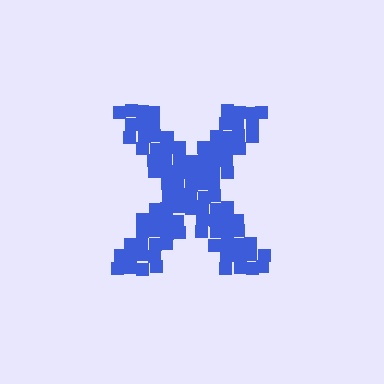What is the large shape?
The large shape is the letter X.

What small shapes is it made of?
It is made of small squares.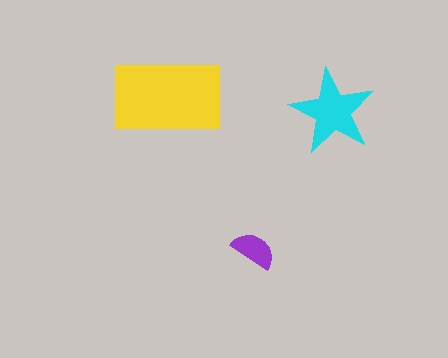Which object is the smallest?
The purple semicircle.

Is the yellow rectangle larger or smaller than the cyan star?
Larger.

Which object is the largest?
The yellow rectangle.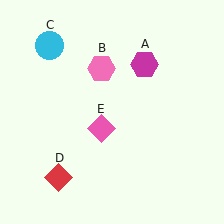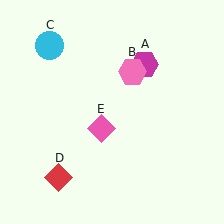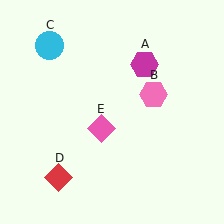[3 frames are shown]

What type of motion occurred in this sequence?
The pink hexagon (object B) rotated clockwise around the center of the scene.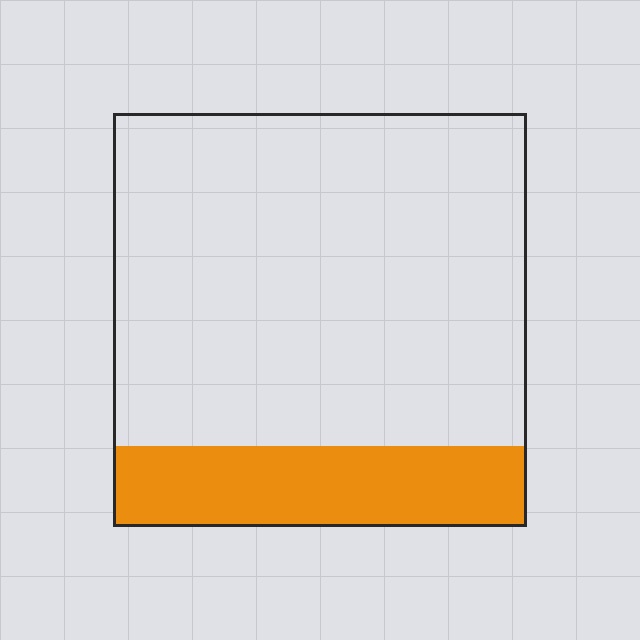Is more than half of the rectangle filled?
No.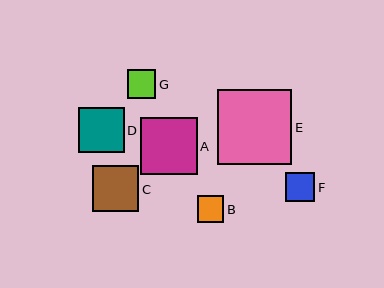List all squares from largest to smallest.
From largest to smallest: E, A, C, D, F, G, B.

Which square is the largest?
Square E is the largest with a size of approximately 74 pixels.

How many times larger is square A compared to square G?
Square A is approximately 2.0 times the size of square G.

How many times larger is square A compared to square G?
Square A is approximately 2.0 times the size of square G.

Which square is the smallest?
Square B is the smallest with a size of approximately 26 pixels.